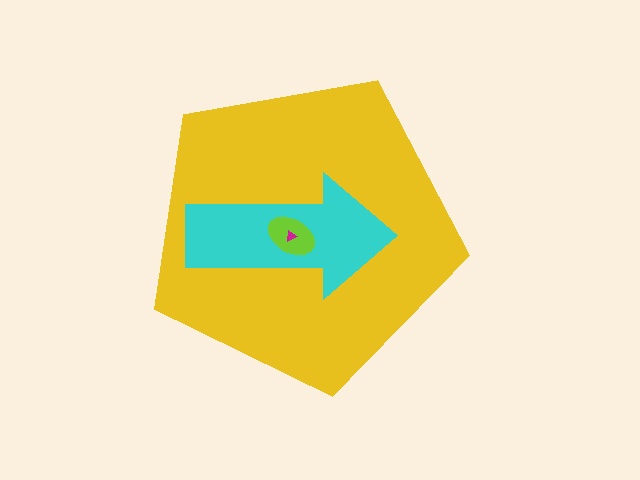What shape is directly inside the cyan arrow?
The lime ellipse.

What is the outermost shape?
The yellow pentagon.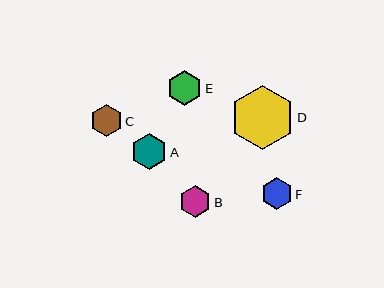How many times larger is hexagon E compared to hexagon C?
Hexagon E is approximately 1.1 times the size of hexagon C.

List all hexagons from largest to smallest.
From largest to smallest: D, A, E, B, C, F.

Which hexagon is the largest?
Hexagon D is the largest with a size of approximately 64 pixels.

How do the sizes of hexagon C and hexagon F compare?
Hexagon C and hexagon F are approximately the same size.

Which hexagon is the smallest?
Hexagon F is the smallest with a size of approximately 31 pixels.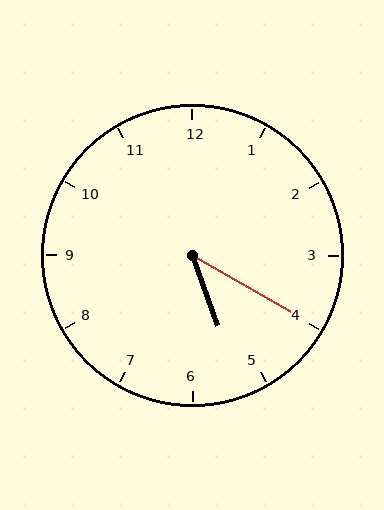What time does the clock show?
5:20.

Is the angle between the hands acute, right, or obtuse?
It is acute.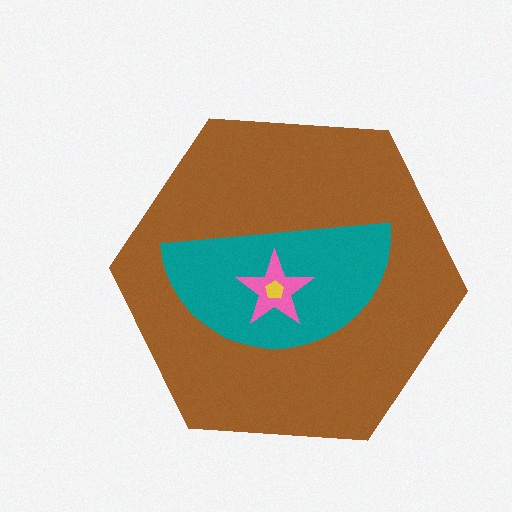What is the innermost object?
The yellow pentagon.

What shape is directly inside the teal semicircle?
The pink star.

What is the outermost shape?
The brown hexagon.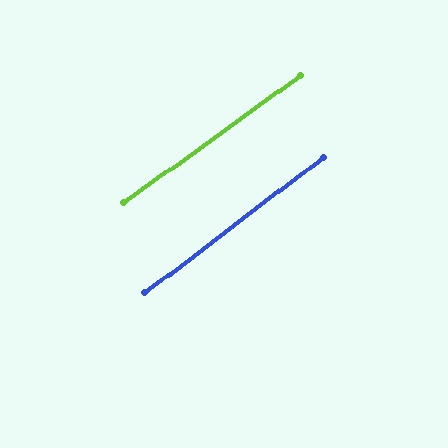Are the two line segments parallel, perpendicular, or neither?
Parallel — their directions differ by only 1.5°.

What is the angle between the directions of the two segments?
Approximately 1 degree.